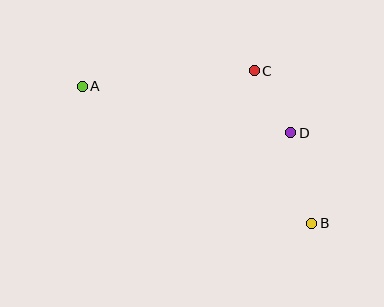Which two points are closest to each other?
Points C and D are closest to each other.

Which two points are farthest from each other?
Points A and B are farthest from each other.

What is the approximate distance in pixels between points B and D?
The distance between B and D is approximately 93 pixels.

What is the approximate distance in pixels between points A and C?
The distance between A and C is approximately 173 pixels.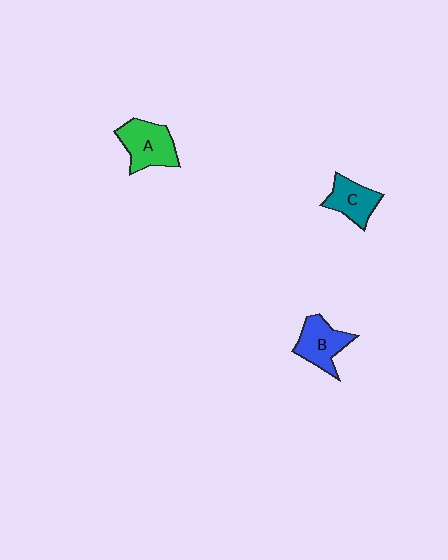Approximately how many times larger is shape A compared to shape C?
Approximately 1.3 times.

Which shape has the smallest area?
Shape C (teal).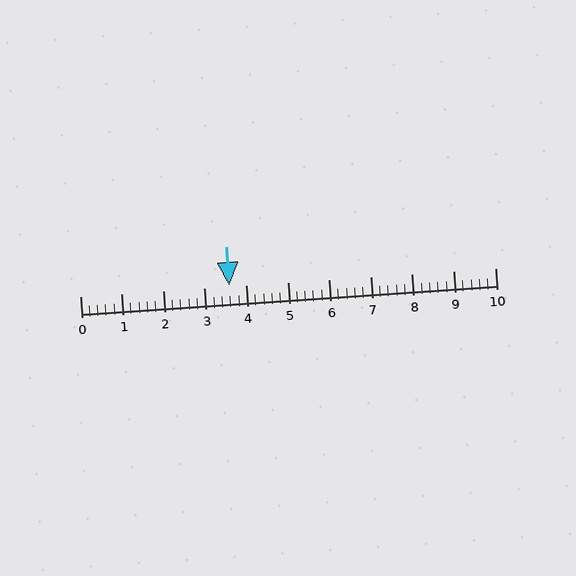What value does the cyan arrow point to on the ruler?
The cyan arrow points to approximately 3.6.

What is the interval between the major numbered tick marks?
The major tick marks are spaced 1 units apart.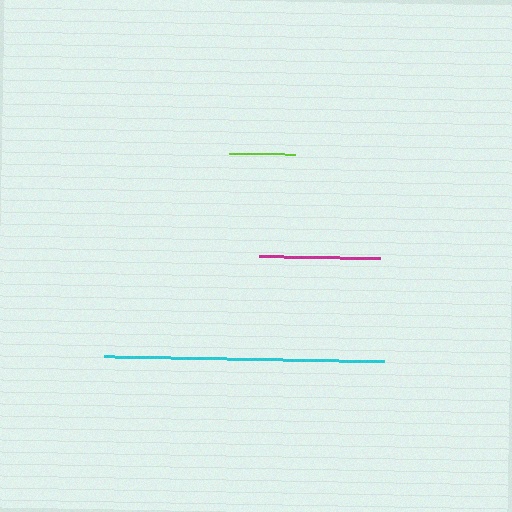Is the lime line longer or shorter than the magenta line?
The magenta line is longer than the lime line.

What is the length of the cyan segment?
The cyan segment is approximately 281 pixels long.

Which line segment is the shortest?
The lime line is the shortest at approximately 67 pixels.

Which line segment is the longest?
The cyan line is the longest at approximately 281 pixels.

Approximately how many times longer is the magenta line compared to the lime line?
The magenta line is approximately 1.8 times the length of the lime line.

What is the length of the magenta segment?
The magenta segment is approximately 121 pixels long.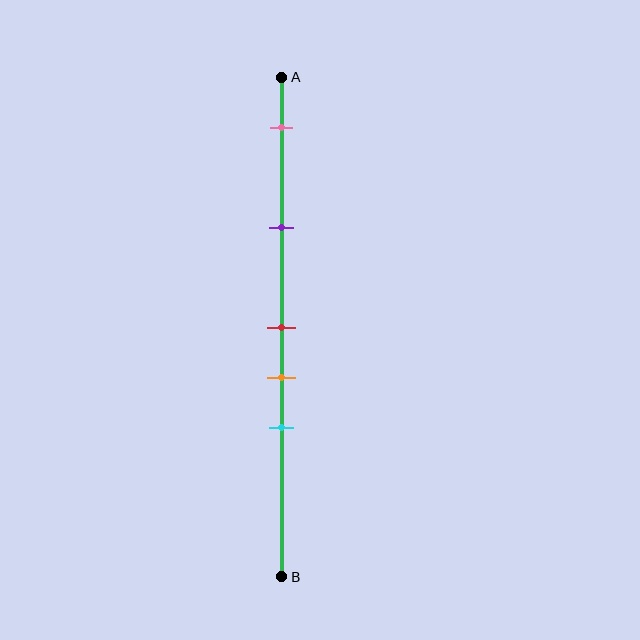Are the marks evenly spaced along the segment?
No, the marks are not evenly spaced.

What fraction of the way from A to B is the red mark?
The red mark is approximately 50% (0.5) of the way from A to B.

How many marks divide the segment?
There are 5 marks dividing the segment.